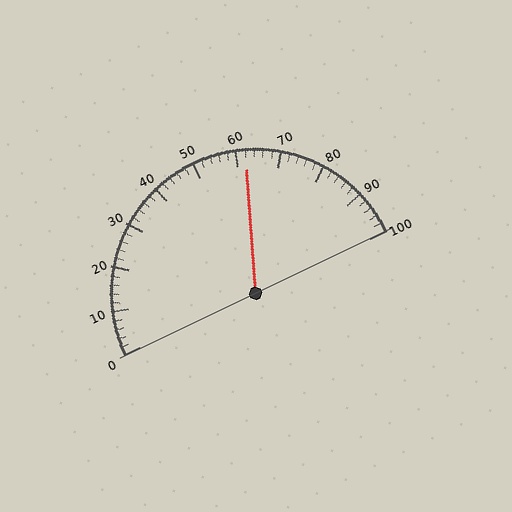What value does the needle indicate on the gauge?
The needle indicates approximately 62.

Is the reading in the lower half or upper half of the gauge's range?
The reading is in the upper half of the range (0 to 100).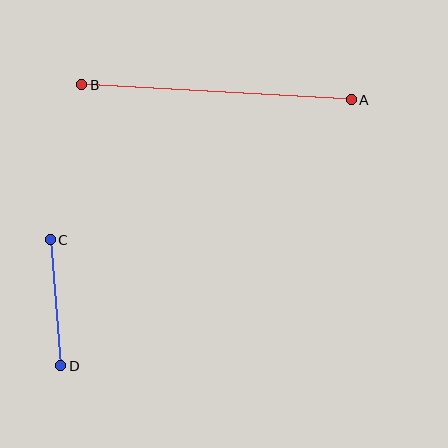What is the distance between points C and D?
The distance is approximately 126 pixels.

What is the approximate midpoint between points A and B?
The midpoint is at approximately (216, 92) pixels.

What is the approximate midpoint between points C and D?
The midpoint is at approximately (56, 303) pixels.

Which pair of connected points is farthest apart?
Points A and B are farthest apart.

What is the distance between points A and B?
The distance is approximately 270 pixels.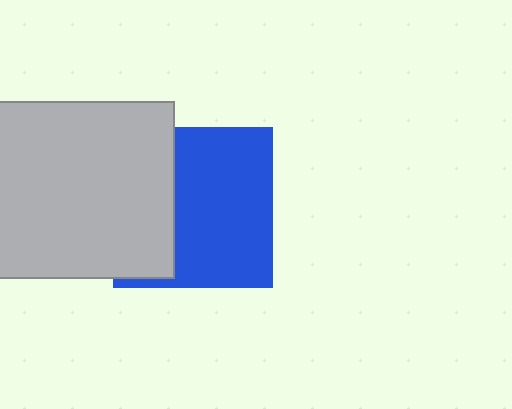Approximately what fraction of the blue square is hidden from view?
Roughly 37% of the blue square is hidden behind the light gray square.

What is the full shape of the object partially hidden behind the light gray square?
The partially hidden object is a blue square.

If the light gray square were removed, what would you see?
You would see the complete blue square.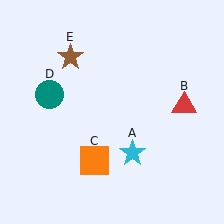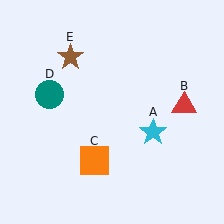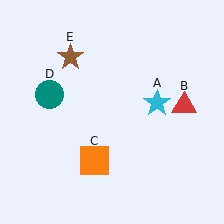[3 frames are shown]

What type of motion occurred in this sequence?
The cyan star (object A) rotated counterclockwise around the center of the scene.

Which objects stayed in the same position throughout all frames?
Red triangle (object B) and orange square (object C) and teal circle (object D) and brown star (object E) remained stationary.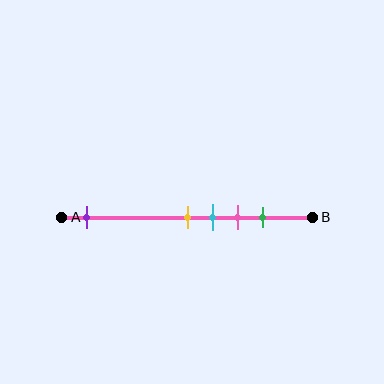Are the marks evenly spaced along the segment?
No, the marks are not evenly spaced.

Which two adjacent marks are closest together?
The yellow and cyan marks are the closest adjacent pair.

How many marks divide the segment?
There are 5 marks dividing the segment.